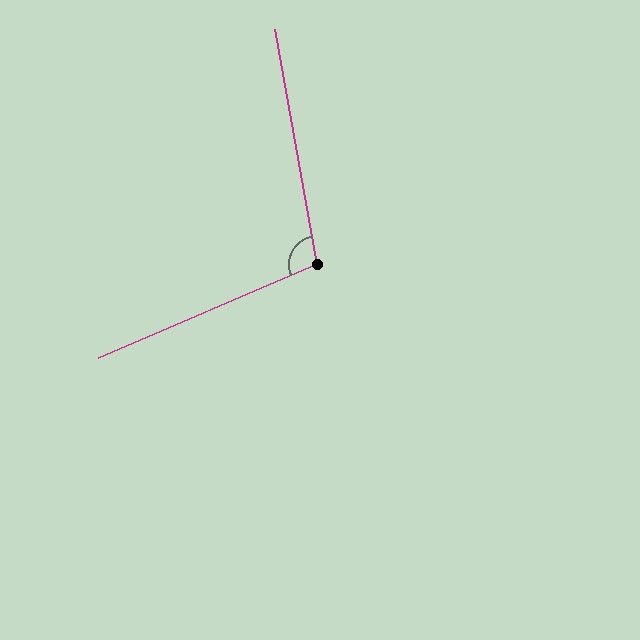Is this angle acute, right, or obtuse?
It is obtuse.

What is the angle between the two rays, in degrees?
Approximately 103 degrees.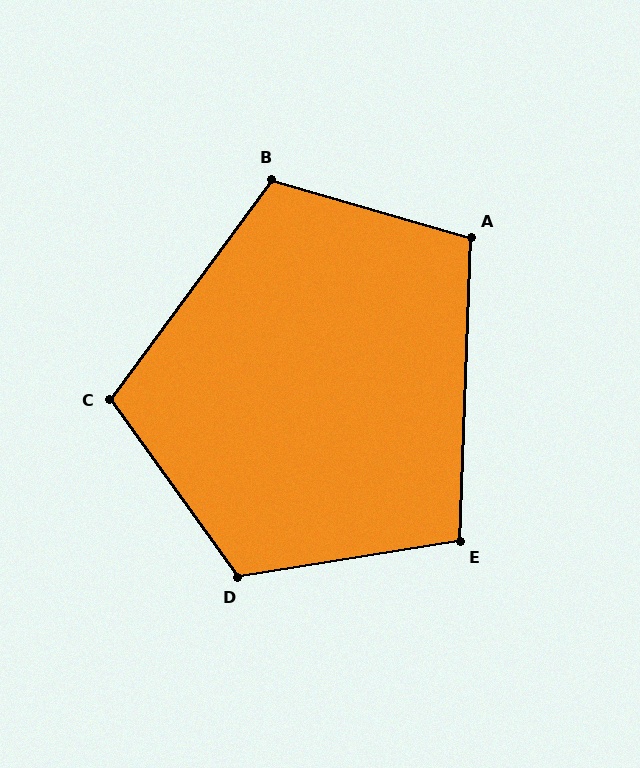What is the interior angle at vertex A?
Approximately 104 degrees (obtuse).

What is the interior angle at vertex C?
Approximately 108 degrees (obtuse).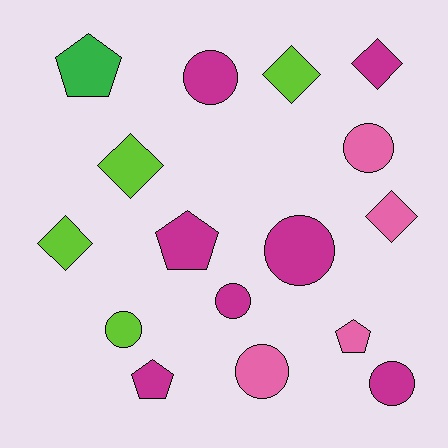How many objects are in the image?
There are 16 objects.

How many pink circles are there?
There are 2 pink circles.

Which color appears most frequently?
Magenta, with 7 objects.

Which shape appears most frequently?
Circle, with 7 objects.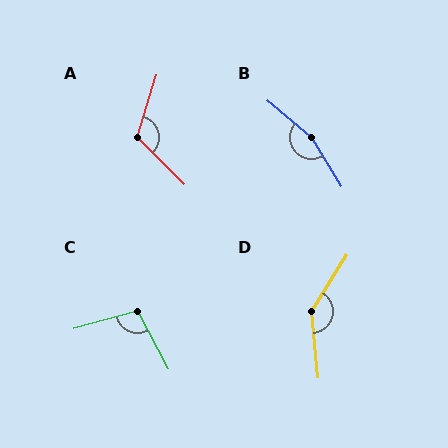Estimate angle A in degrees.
Approximately 117 degrees.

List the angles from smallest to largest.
C (102°), A (117°), D (143°), B (161°).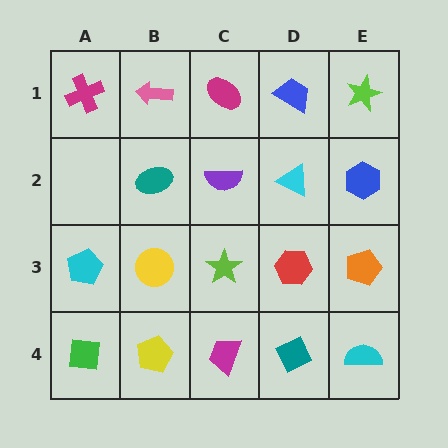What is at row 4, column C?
A magenta trapezoid.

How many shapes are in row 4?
5 shapes.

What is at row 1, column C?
A magenta ellipse.